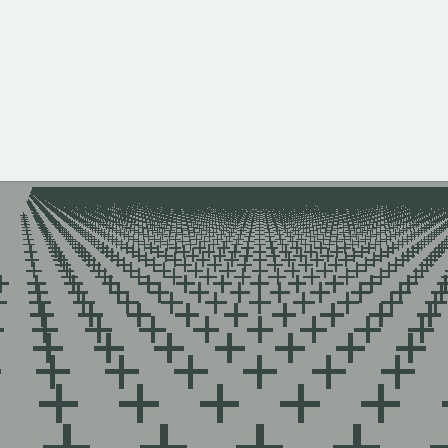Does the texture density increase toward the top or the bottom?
Density increases toward the top.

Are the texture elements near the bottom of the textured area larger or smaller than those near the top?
Larger. Near the bottom, elements are closer to the viewer and appear at a bigger on-screen size.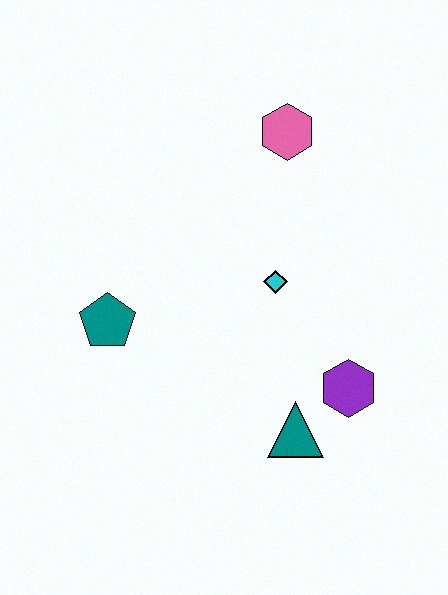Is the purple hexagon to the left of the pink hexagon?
No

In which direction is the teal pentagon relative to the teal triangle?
The teal pentagon is to the left of the teal triangle.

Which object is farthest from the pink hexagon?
The teal triangle is farthest from the pink hexagon.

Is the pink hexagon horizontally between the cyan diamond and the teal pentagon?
No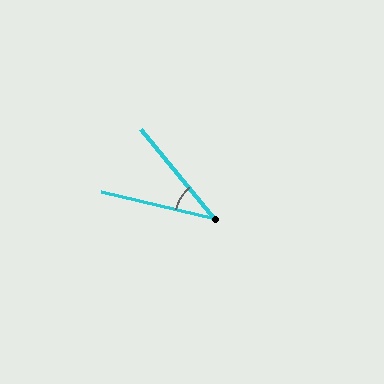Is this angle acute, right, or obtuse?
It is acute.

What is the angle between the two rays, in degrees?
Approximately 37 degrees.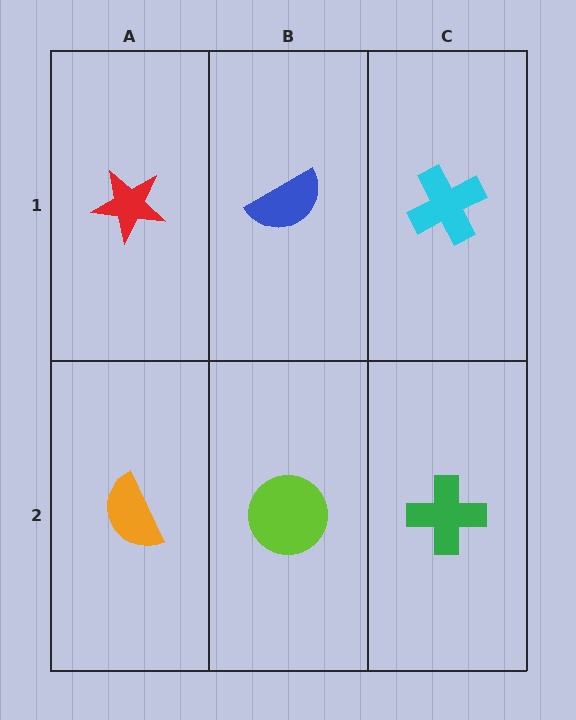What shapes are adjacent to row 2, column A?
A red star (row 1, column A), a lime circle (row 2, column B).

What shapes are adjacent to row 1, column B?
A lime circle (row 2, column B), a red star (row 1, column A), a cyan cross (row 1, column C).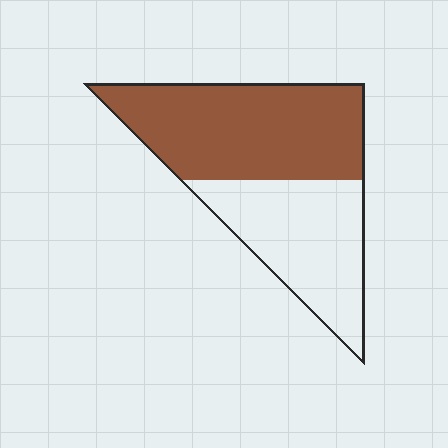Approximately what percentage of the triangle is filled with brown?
Approximately 55%.